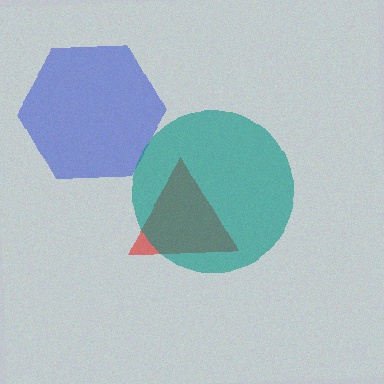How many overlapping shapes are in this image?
There are 3 overlapping shapes in the image.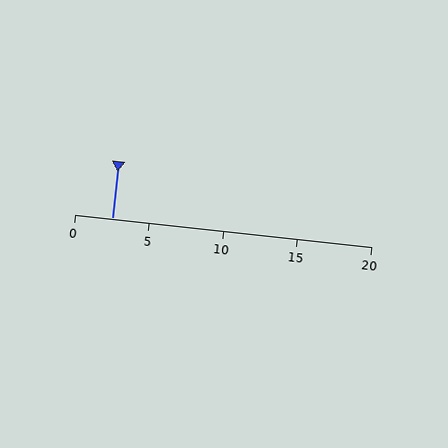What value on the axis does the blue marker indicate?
The marker indicates approximately 2.5.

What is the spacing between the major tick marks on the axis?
The major ticks are spaced 5 apart.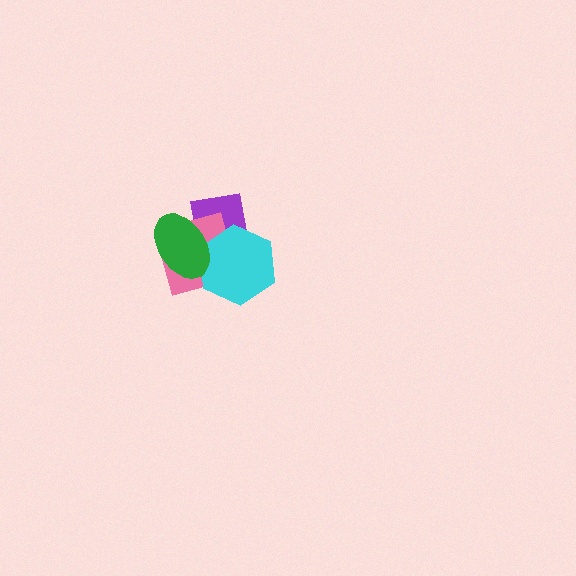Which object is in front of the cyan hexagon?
The green ellipse is in front of the cyan hexagon.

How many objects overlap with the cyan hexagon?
3 objects overlap with the cyan hexagon.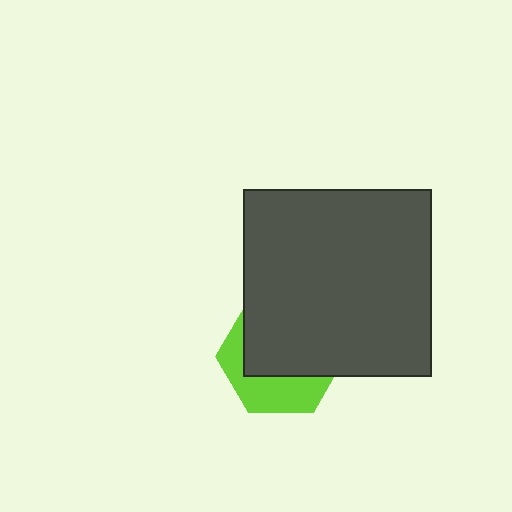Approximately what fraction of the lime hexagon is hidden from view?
Roughly 62% of the lime hexagon is hidden behind the dark gray square.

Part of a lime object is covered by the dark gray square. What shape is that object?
It is a hexagon.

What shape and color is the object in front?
The object in front is a dark gray square.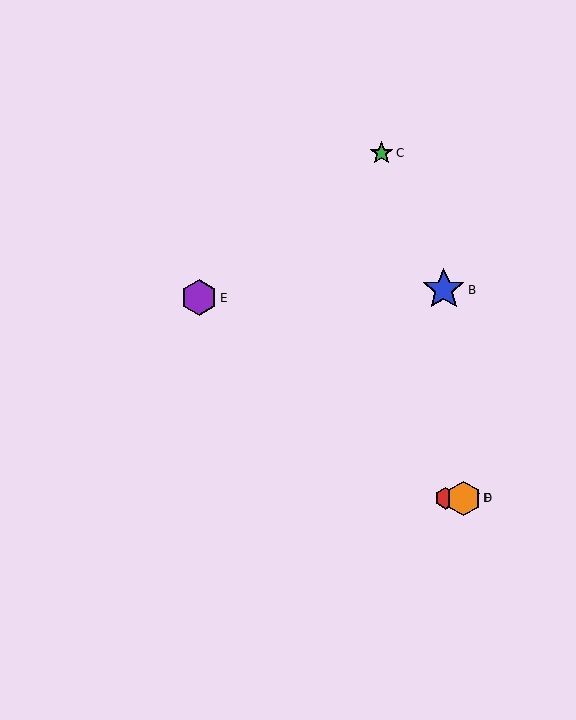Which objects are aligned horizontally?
Objects A, D, F are aligned horizontally.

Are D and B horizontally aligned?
No, D is at y≈498 and B is at y≈290.